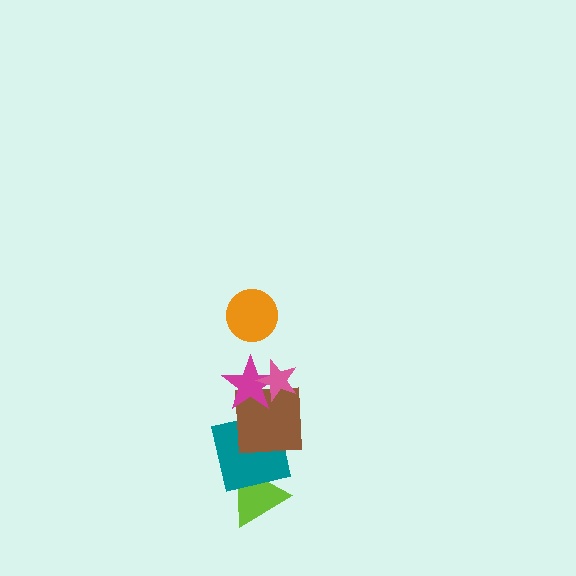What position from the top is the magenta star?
The magenta star is 3rd from the top.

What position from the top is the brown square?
The brown square is 4th from the top.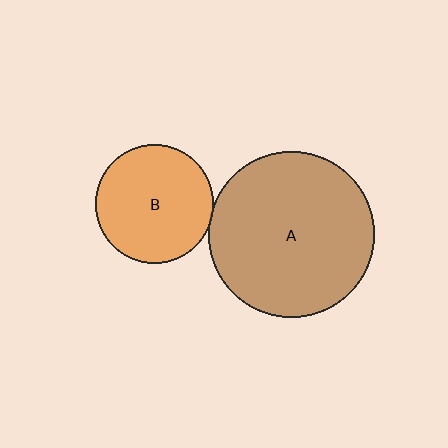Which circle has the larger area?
Circle A (brown).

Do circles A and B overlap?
Yes.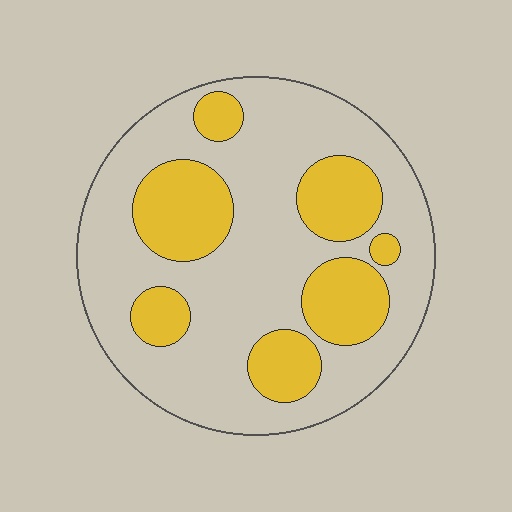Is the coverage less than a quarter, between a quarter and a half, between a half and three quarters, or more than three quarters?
Between a quarter and a half.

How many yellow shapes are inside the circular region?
7.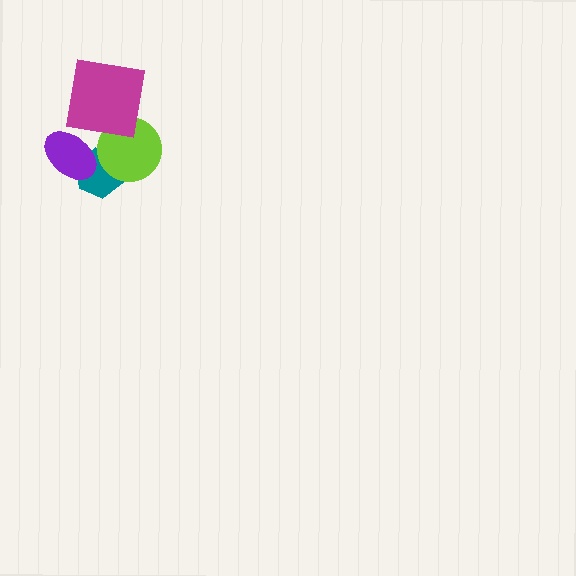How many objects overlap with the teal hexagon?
2 objects overlap with the teal hexagon.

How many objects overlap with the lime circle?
2 objects overlap with the lime circle.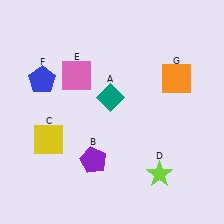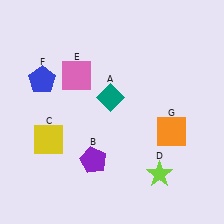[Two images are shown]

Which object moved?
The orange square (G) moved down.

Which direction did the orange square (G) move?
The orange square (G) moved down.